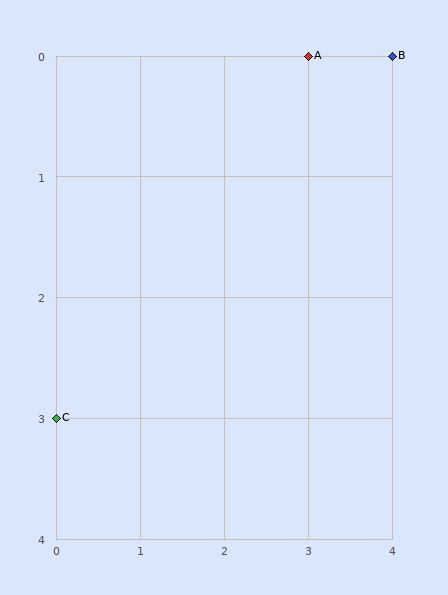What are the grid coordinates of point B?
Point B is at grid coordinates (4, 0).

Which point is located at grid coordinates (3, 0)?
Point A is at (3, 0).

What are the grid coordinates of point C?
Point C is at grid coordinates (0, 3).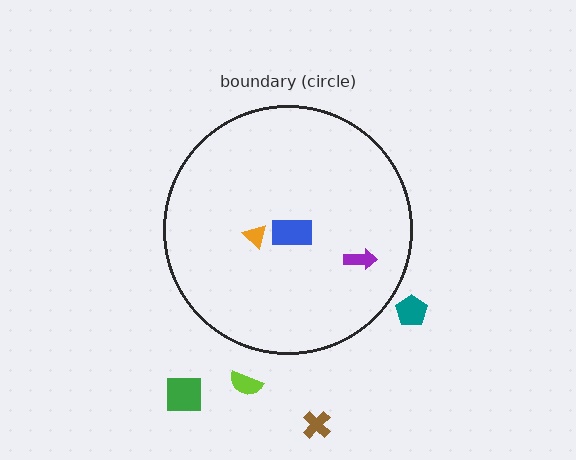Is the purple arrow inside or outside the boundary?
Inside.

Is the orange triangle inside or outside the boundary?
Inside.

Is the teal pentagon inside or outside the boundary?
Outside.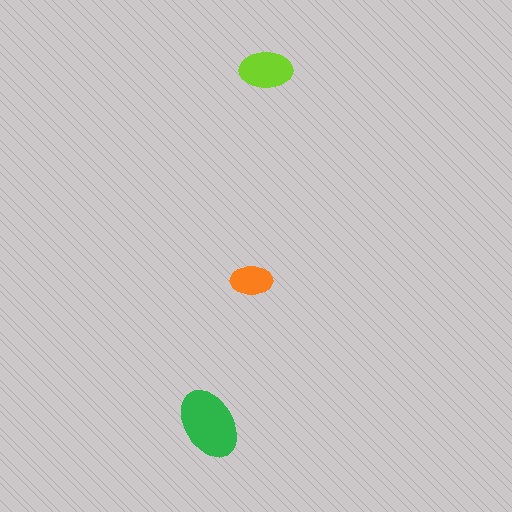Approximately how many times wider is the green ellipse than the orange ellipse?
About 1.5 times wider.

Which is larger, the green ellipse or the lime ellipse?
The green one.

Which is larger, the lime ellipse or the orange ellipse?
The lime one.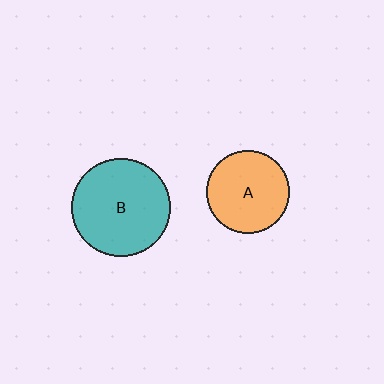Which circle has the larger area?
Circle B (teal).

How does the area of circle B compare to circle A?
Approximately 1.4 times.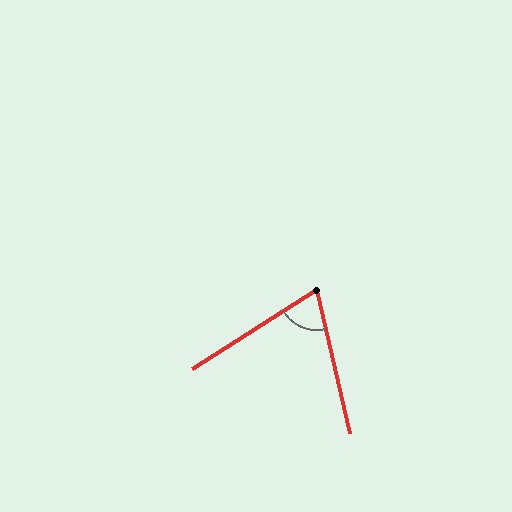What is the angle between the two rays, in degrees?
Approximately 71 degrees.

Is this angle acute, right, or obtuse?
It is acute.